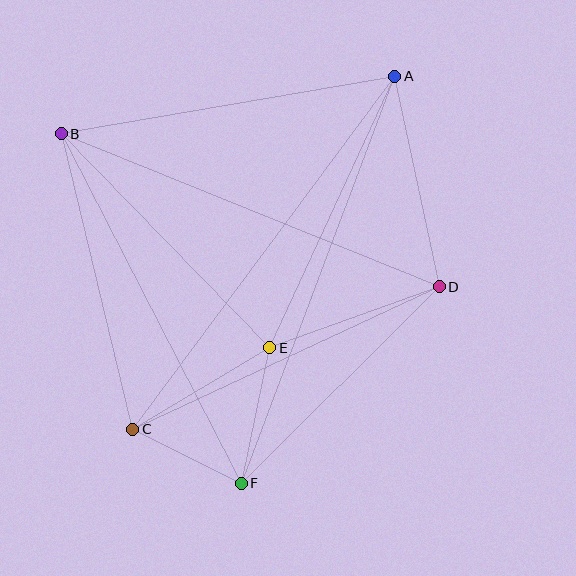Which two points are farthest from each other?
Points A and C are farthest from each other.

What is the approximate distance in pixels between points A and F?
The distance between A and F is approximately 435 pixels.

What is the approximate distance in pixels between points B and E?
The distance between B and E is approximately 299 pixels.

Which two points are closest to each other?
Points C and F are closest to each other.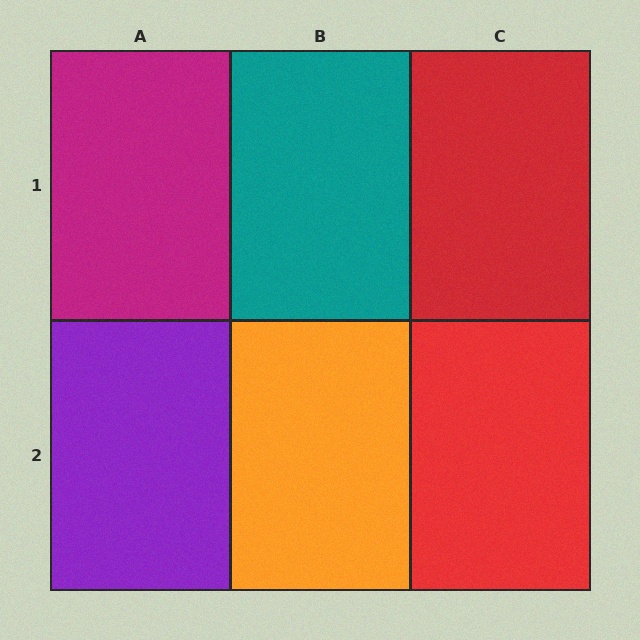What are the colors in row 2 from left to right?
Purple, orange, red.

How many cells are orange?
1 cell is orange.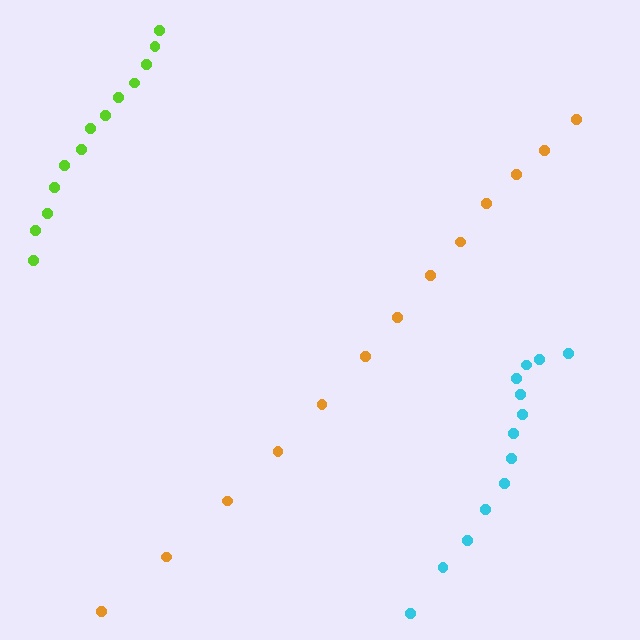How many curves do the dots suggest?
There are 3 distinct paths.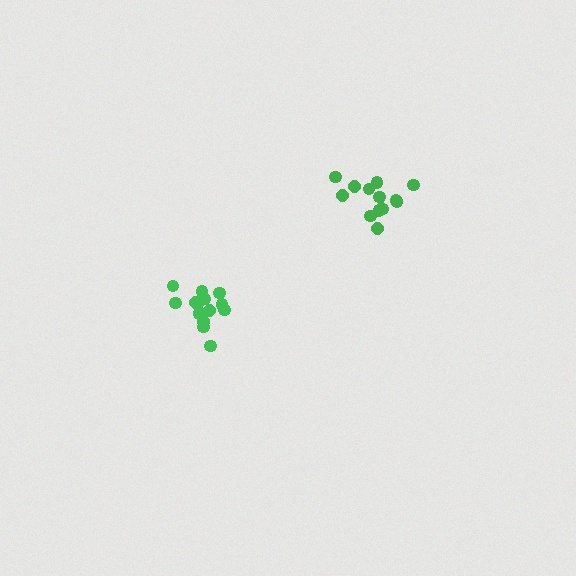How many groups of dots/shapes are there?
There are 2 groups.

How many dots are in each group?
Group 1: 14 dots, Group 2: 15 dots (29 total).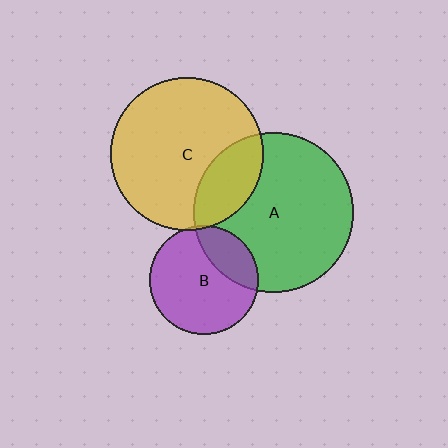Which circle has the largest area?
Circle A (green).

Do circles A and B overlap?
Yes.